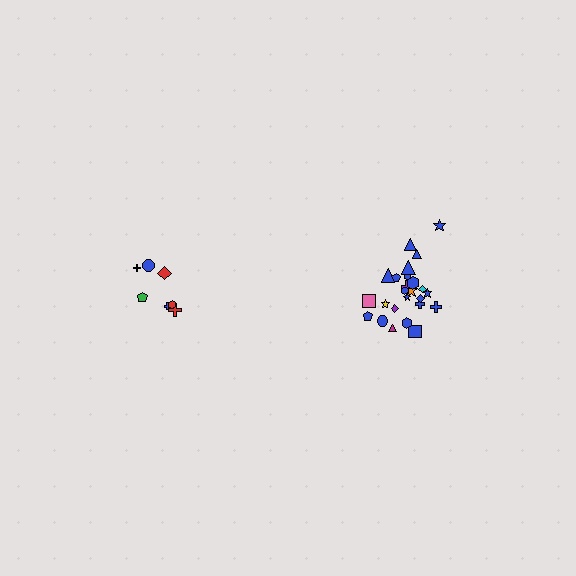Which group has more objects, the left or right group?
The right group.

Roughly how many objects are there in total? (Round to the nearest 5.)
Roughly 30 objects in total.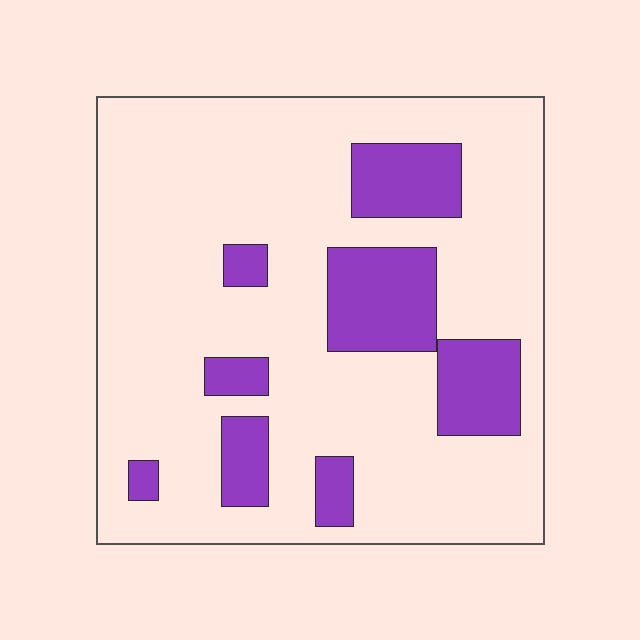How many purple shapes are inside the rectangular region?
8.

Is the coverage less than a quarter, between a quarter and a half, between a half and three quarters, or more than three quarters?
Less than a quarter.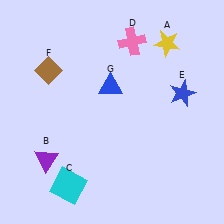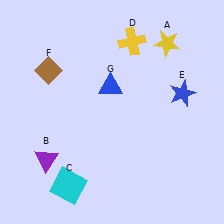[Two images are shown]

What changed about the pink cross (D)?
In Image 1, D is pink. In Image 2, it changed to yellow.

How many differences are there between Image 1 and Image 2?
There is 1 difference between the two images.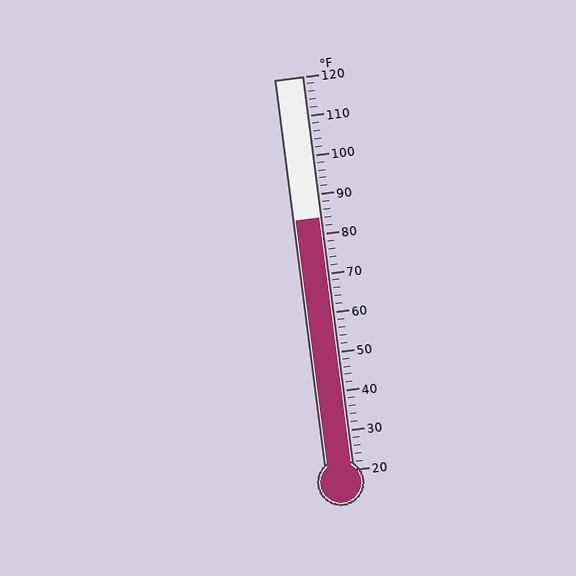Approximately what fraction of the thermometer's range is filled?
The thermometer is filled to approximately 65% of its range.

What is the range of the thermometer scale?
The thermometer scale ranges from 20°F to 120°F.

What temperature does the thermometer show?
The thermometer shows approximately 84°F.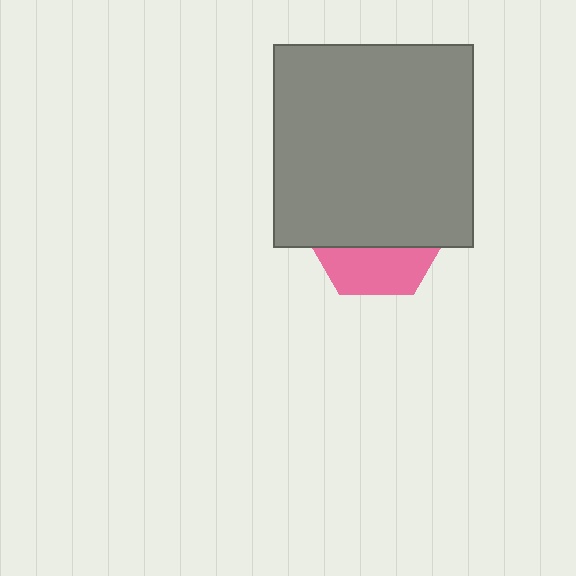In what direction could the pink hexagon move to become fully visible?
The pink hexagon could move down. That would shift it out from behind the gray rectangle entirely.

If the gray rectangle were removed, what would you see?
You would see the complete pink hexagon.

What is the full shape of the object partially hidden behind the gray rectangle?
The partially hidden object is a pink hexagon.